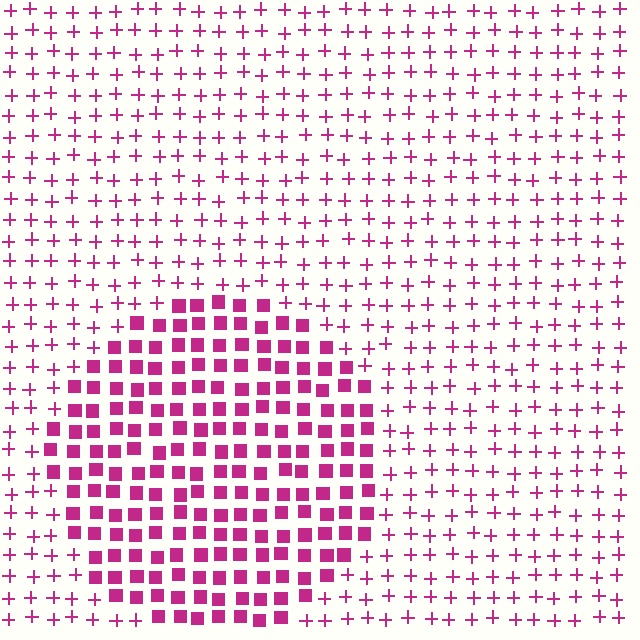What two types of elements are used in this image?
The image uses squares inside the circle region and plus signs outside it.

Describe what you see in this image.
The image is filled with small magenta elements arranged in a uniform grid. A circle-shaped region contains squares, while the surrounding area contains plus signs. The boundary is defined purely by the change in element shape.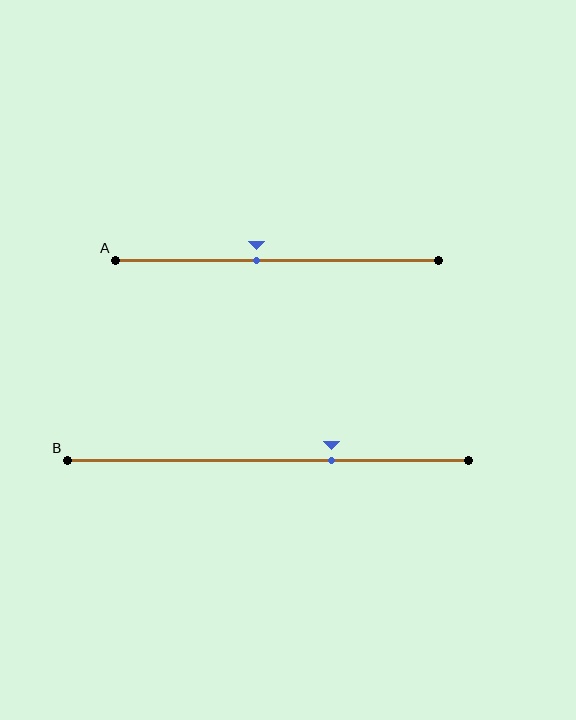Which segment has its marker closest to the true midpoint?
Segment A has its marker closest to the true midpoint.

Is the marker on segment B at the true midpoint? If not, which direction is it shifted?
No, the marker on segment B is shifted to the right by about 16% of the segment length.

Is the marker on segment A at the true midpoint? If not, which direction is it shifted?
No, the marker on segment A is shifted to the left by about 6% of the segment length.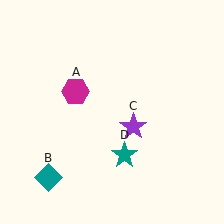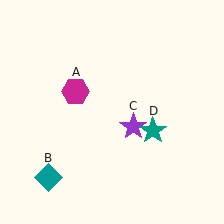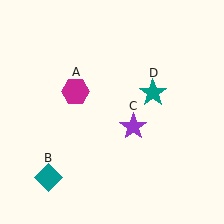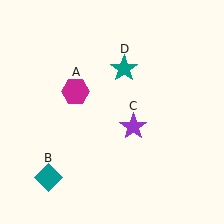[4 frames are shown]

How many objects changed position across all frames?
1 object changed position: teal star (object D).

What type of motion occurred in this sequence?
The teal star (object D) rotated counterclockwise around the center of the scene.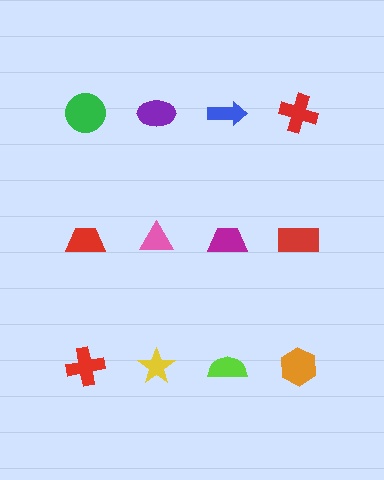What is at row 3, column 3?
A lime semicircle.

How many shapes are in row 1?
4 shapes.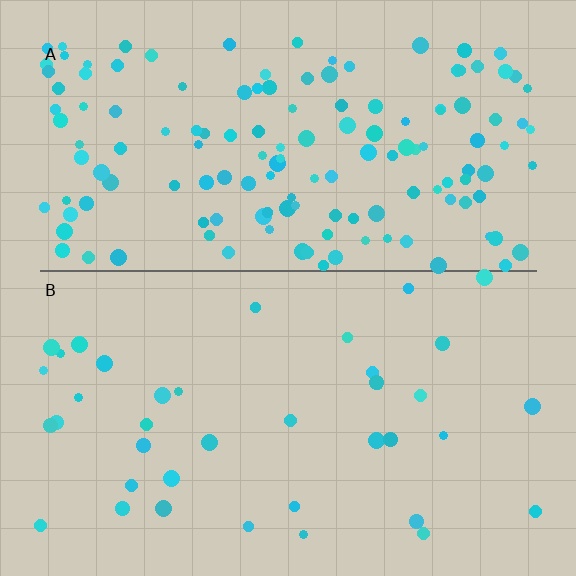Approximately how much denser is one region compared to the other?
Approximately 3.7× — region A over region B.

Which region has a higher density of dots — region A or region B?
A (the top).